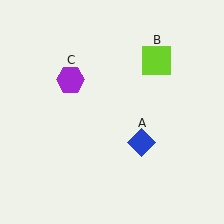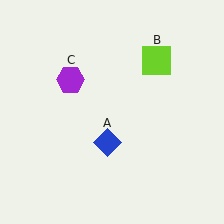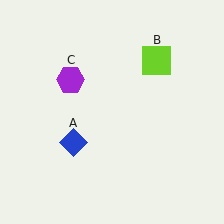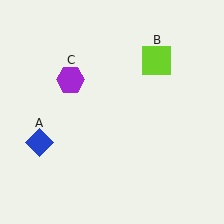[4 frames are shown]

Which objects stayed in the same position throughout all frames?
Lime square (object B) and purple hexagon (object C) remained stationary.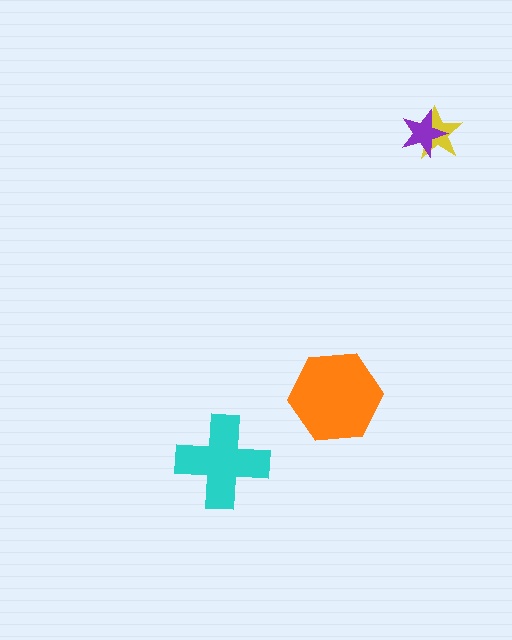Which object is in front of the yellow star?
The purple star is in front of the yellow star.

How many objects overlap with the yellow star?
1 object overlaps with the yellow star.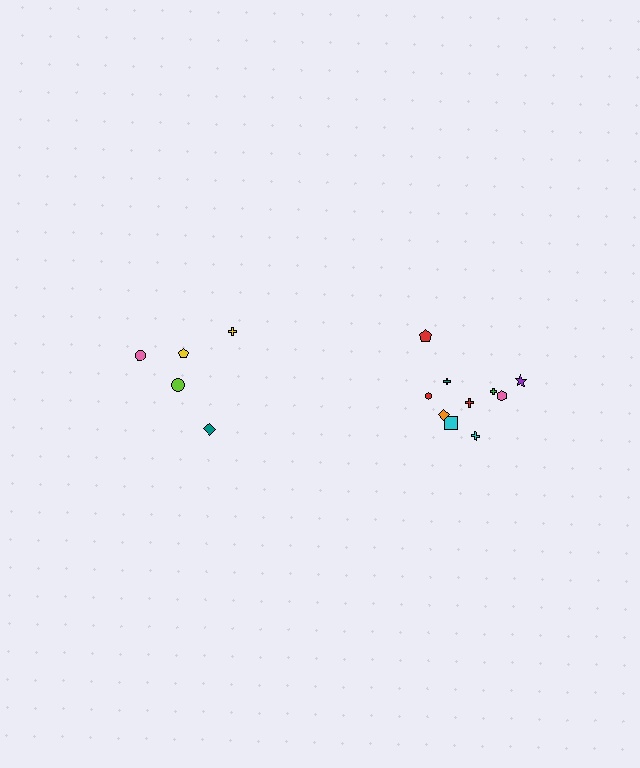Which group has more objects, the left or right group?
The right group.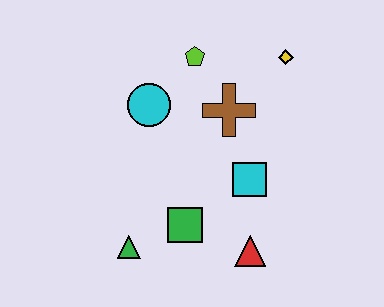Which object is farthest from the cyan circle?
The red triangle is farthest from the cyan circle.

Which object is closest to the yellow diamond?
The brown cross is closest to the yellow diamond.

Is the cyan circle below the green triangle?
No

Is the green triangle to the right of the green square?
No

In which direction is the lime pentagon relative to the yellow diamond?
The lime pentagon is to the left of the yellow diamond.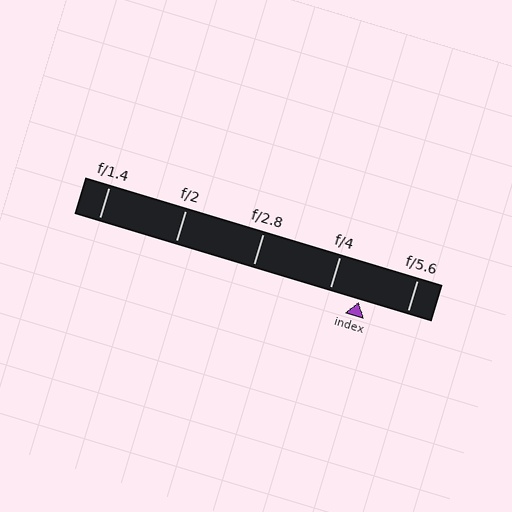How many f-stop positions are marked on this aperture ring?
There are 5 f-stop positions marked.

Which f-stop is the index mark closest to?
The index mark is closest to f/4.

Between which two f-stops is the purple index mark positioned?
The index mark is between f/4 and f/5.6.